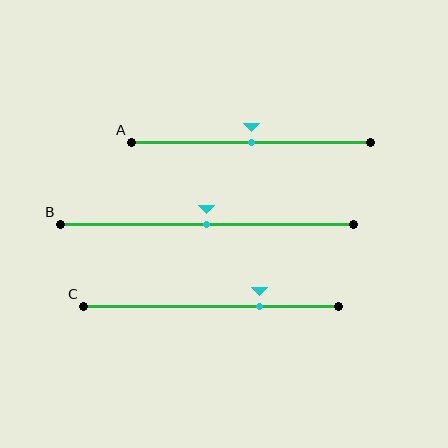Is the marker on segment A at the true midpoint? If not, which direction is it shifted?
Yes, the marker on segment A is at the true midpoint.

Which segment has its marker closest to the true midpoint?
Segment A has its marker closest to the true midpoint.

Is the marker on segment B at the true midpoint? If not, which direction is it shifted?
Yes, the marker on segment B is at the true midpoint.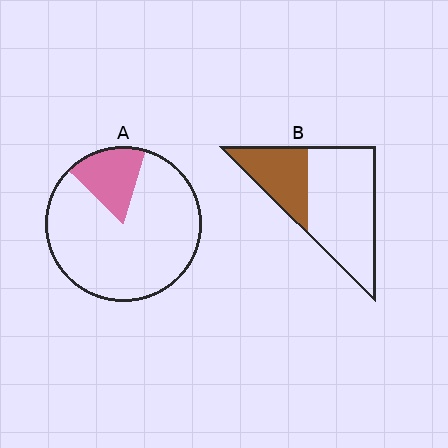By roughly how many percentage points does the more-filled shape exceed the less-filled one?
By roughly 15 percentage points (B over A).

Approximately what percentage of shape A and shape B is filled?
A is approximately 15% and B is approximately 30%.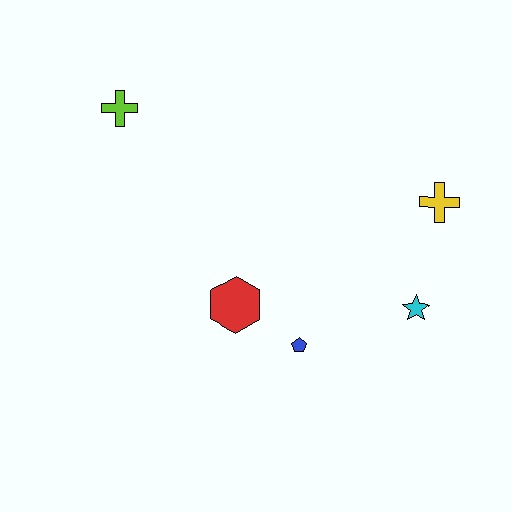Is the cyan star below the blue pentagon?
No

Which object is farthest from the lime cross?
The cyan star is farthest from the lime cross.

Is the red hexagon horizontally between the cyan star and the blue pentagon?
No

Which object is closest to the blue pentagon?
The red hexagon is closest to the blue pentagon.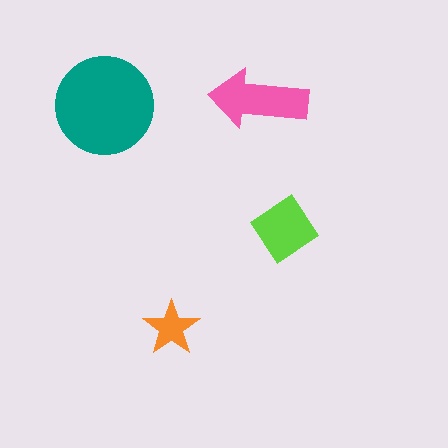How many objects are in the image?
There are 4 objects in the image.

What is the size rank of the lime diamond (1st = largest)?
3rd.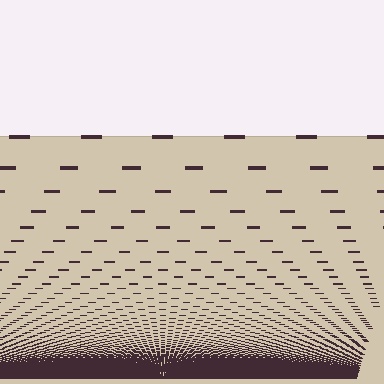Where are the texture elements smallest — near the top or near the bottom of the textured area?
Near the bottom.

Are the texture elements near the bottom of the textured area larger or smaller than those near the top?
Smaller. The gradient is inverted — elements near the bottom are smaller and denser.